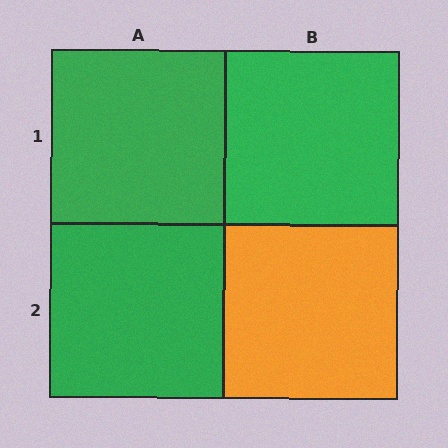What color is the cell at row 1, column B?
Green.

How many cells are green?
3 cells are green.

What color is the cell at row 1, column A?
Green.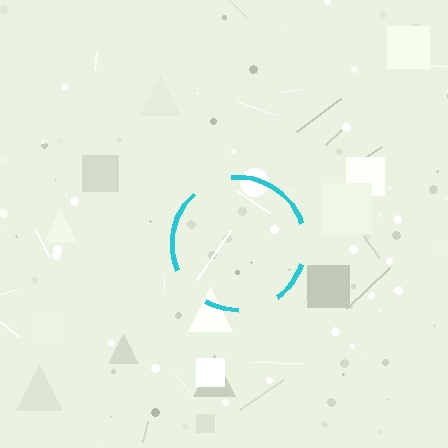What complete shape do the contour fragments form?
The contour fragments form a circle.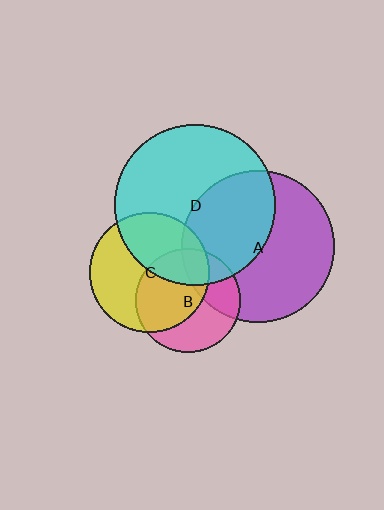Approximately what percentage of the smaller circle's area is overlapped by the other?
Approximately 55%.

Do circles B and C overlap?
Yes.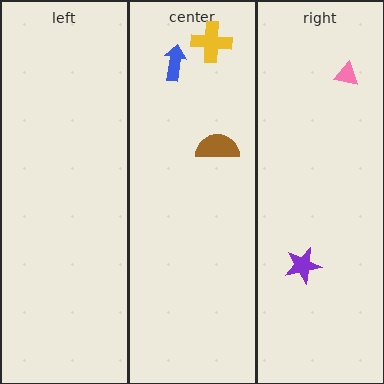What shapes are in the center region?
The blue arrow, the brown semicircle, the yellow cross.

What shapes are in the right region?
The pink triangle, the purple star.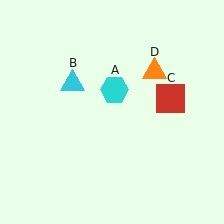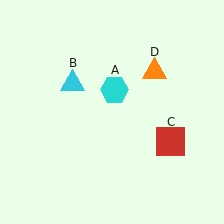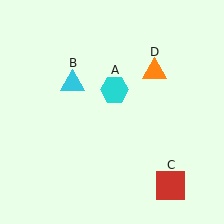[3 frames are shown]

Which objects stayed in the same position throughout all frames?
Cyan hexagon (object A) and cyan triangle (object B) and orange triangle (object D) remained stationary.